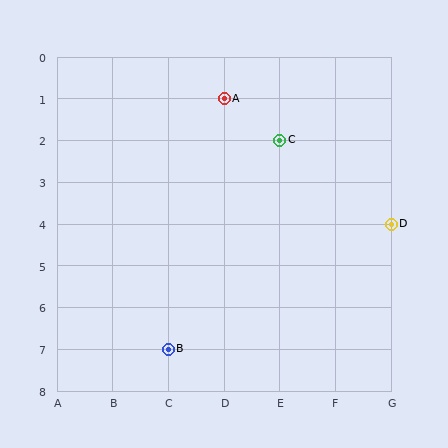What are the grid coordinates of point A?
Point A is at grid coordinates (D, 1).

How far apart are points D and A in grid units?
Points D and A are 3 columns and 3 rows apart (about 4.2 grid units diagonally).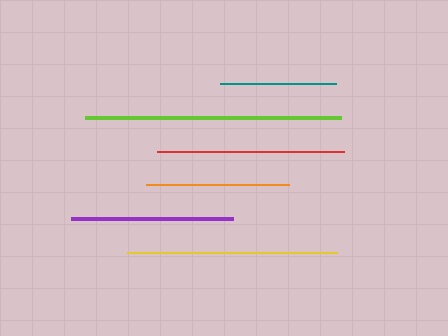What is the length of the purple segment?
The purple segment is approximately 162 pixels long.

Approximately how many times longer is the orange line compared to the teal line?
The orange line is approximately 1.2 times the length of the teal line.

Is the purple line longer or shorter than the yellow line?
The yellow line is longer than the purple line.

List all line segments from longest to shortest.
From longest to shortest: lime, yellow, red, purple, orange, teal.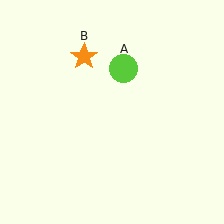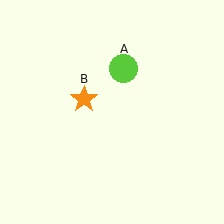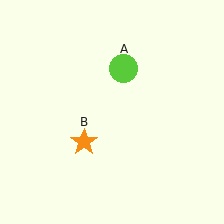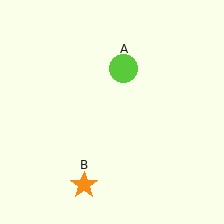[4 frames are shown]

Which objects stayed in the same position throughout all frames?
Lime circle (object A) remained stationary.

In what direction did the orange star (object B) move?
The orange star (object B) moved down.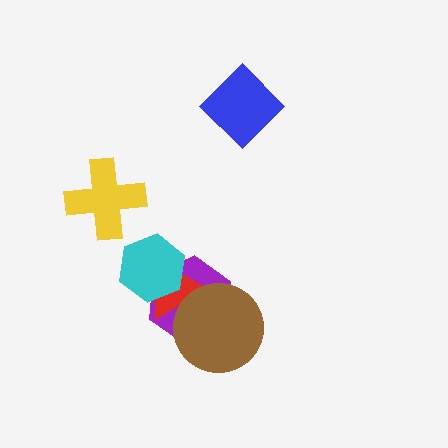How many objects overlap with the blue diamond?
0 objects overlap with the blue diamond.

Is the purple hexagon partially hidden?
Yes, it is partially covered by another shape.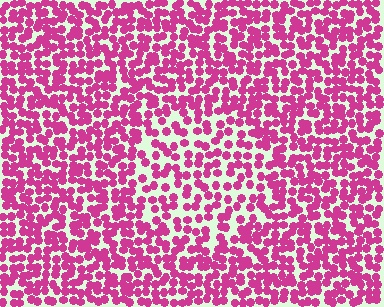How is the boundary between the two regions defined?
The boundary is defined by a change in element density (approximately 1.6x ratio). All elements are the same color, size, and shape.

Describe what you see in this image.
The image contains small magenta elements arranged at two different densities. A circle-shaped region is visible where the elements are less densely packed than the surrounding area.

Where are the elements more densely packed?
The elements are more densely packed outside the circle boundary.